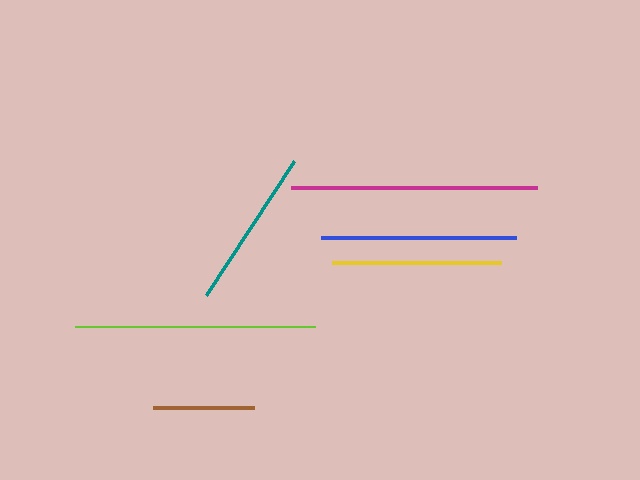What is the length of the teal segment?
The teal segment is approximately 160 pixels long.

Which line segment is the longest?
The magenta line is the longest at approximately 246 pixels.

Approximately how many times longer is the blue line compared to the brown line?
The blue line is approximately 1.9 times the length of the brown line.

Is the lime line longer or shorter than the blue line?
The lime line is longer than the blue line.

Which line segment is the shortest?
The brown line is the shortest at approximately 101 pixels.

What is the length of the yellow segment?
The yellow segment is approximately 169 pixels long.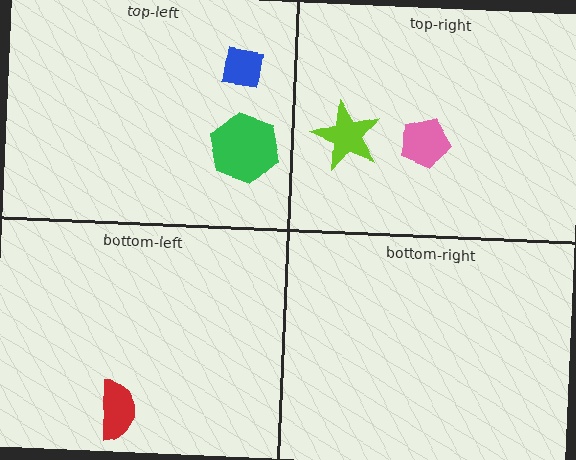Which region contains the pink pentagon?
The top-right region.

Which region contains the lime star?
The top-right region.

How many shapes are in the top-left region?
2.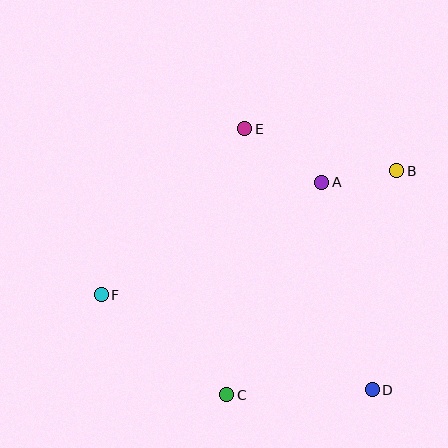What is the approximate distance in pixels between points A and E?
The distance between A and E is approximately 94 pixels.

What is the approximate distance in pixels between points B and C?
The distance between B and C is approximately 281 pixels.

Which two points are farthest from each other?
Points B and F are farthest from each other.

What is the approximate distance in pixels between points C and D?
The distance between C and D is approximately 146 pixels.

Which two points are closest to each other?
Points A and B are closest to each other.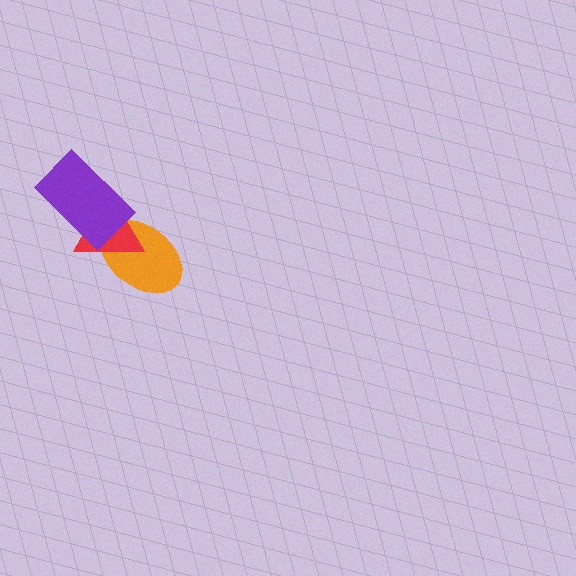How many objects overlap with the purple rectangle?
2 objects overlap with the purple rectangle.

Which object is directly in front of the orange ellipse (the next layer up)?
The red triangle is directly in front of the orange ellipse.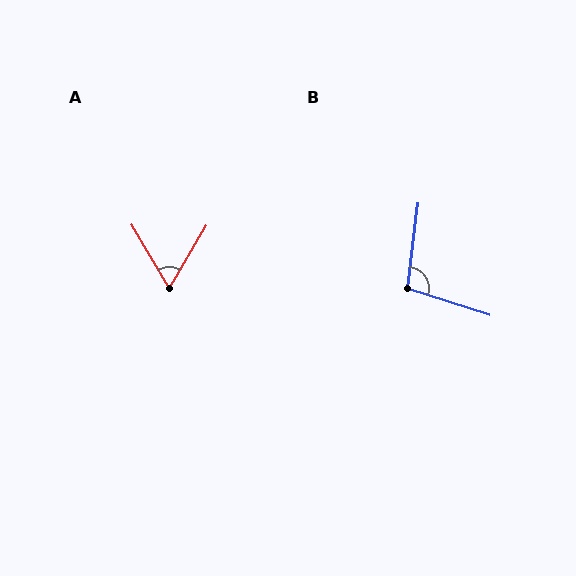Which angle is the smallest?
A, at approximately 61 degrees.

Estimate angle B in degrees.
Approximately 101 degrees.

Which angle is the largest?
B, at approximately 101 degrees.